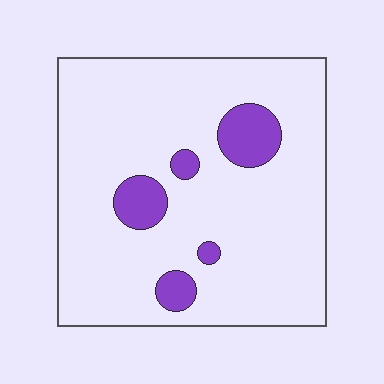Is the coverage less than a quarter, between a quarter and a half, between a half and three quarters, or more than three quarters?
Less than a quarter.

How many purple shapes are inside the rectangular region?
5.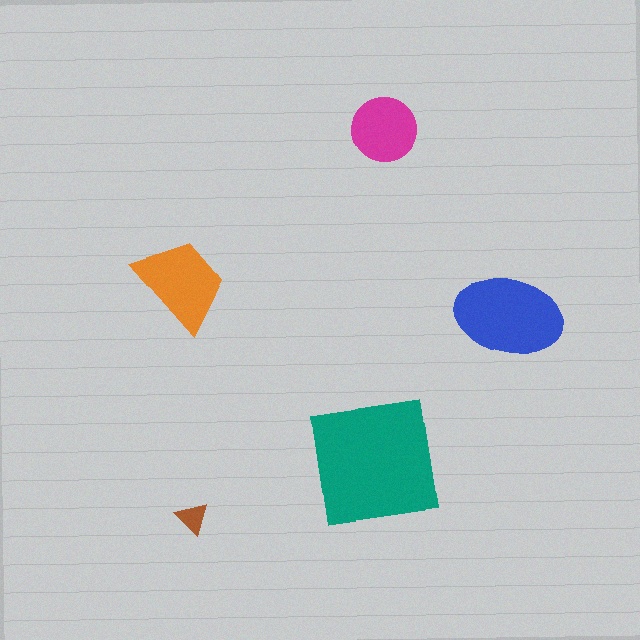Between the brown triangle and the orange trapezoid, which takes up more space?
The orange trapezoid.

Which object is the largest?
The teal square.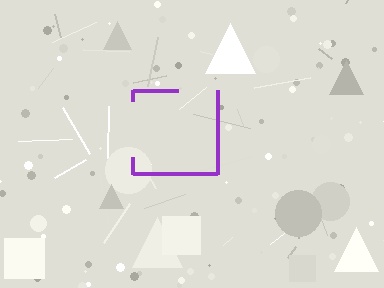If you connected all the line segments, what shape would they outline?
They would outline a square.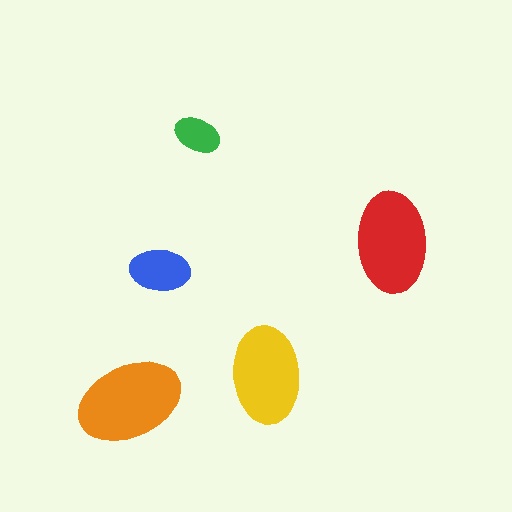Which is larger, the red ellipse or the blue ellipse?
The red one.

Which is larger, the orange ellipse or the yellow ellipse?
The orange one.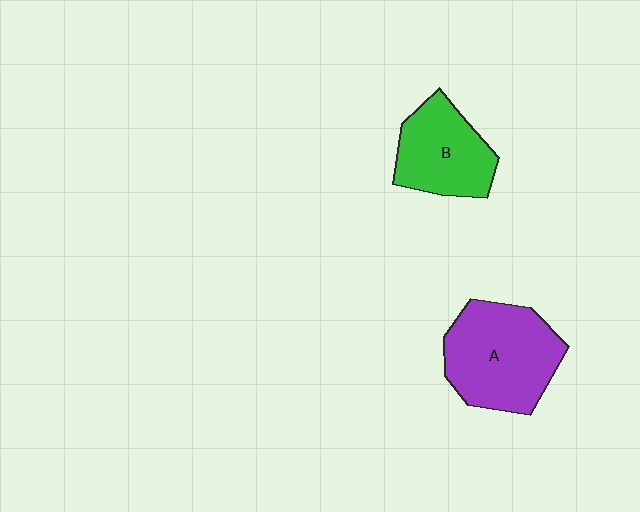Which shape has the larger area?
Shape A (purple).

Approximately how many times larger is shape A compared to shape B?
Approximately 1.4 times.